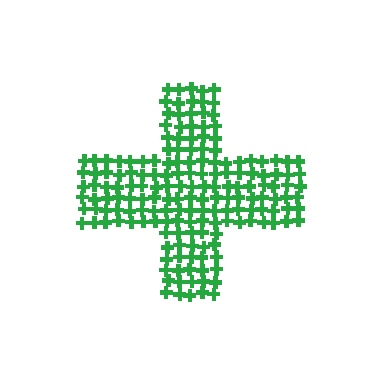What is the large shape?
The large shape is a cross.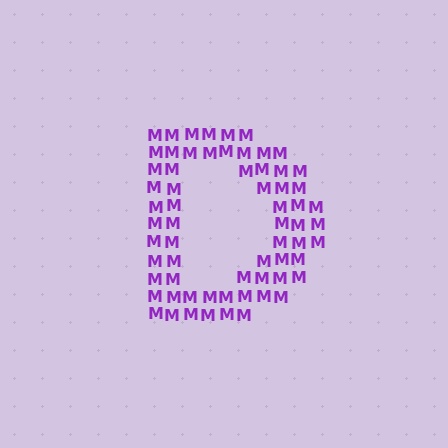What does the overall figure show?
The overall figure shows the letter D.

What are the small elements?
The small elements are letter M's.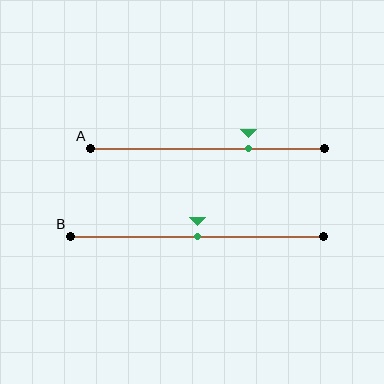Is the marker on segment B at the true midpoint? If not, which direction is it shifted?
Yes, the marker on segment B is at the true midpoint.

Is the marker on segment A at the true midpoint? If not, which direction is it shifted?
No, the marker on segment A is shifted to the right by about 17% of the segment length.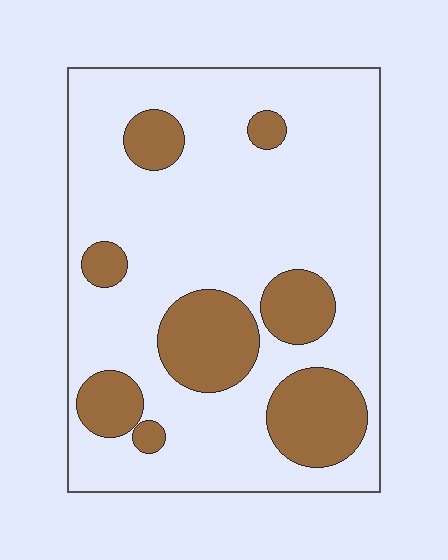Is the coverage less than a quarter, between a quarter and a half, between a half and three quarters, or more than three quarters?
Less than a quarter.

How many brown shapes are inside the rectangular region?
8.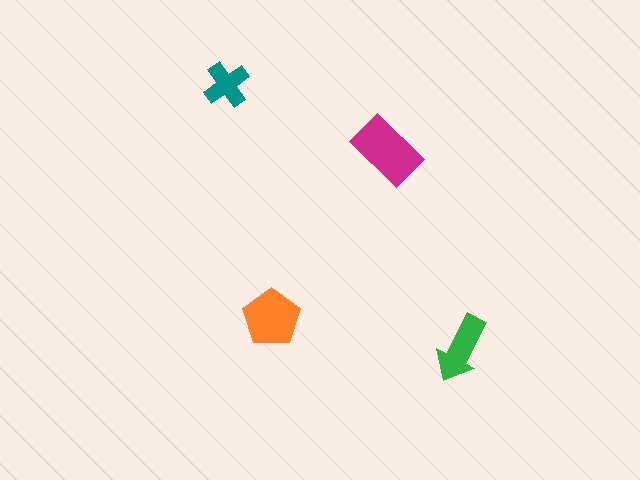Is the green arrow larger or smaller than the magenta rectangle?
Smaller.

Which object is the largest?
The magenta rectangle.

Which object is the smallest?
The teal cross.